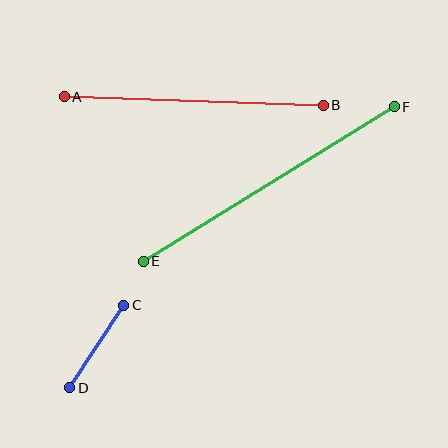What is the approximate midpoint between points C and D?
The midpoint is at approximately (97, 346) pixels.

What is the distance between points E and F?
The distance is approximately 295 pixels.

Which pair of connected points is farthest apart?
Points E and F are farthest apart.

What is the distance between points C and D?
The distance is approximately 98 pixels.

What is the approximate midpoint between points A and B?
The midpoint is at approximately (194, 101) pixels.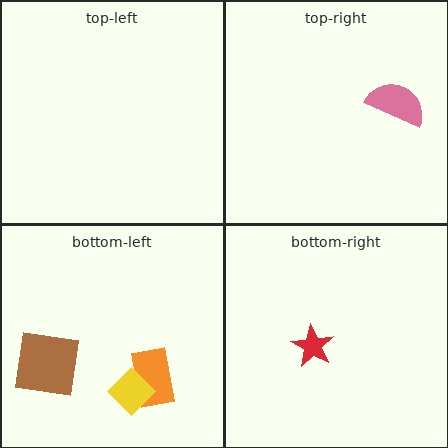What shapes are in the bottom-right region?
The red star.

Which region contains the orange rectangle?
The bottom-left region.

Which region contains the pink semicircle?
The top-right region.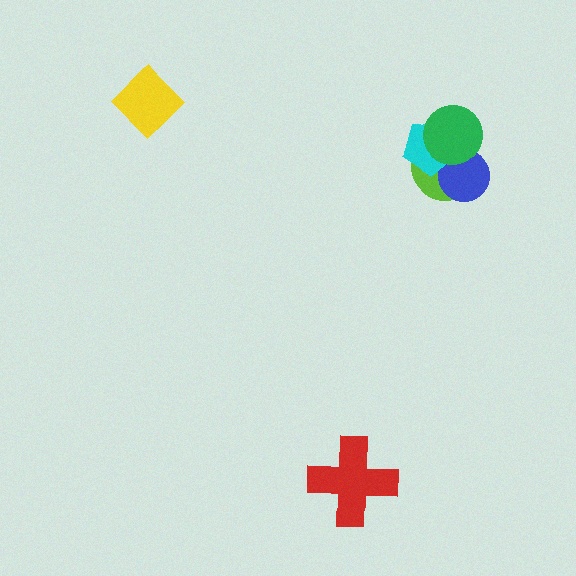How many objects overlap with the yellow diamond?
0 objects overlap with the yellow diamond.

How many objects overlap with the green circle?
3 objects overlap with the green circle.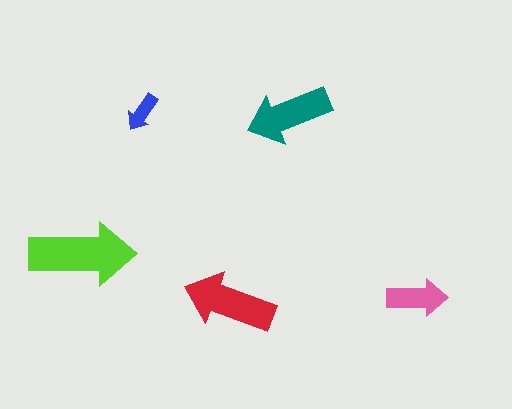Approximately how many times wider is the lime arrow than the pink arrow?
About 2 times wider.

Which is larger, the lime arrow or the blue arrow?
The lime one.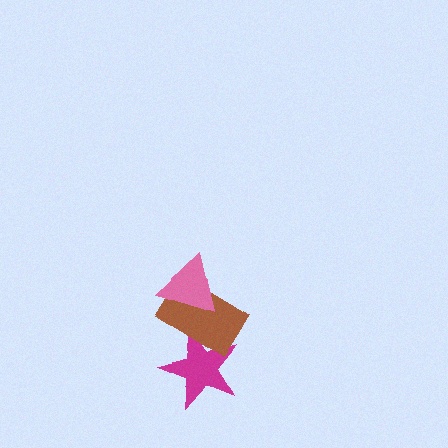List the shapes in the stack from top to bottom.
From top to bottom: the pink triangle, the brown rectangle, the magenta star.